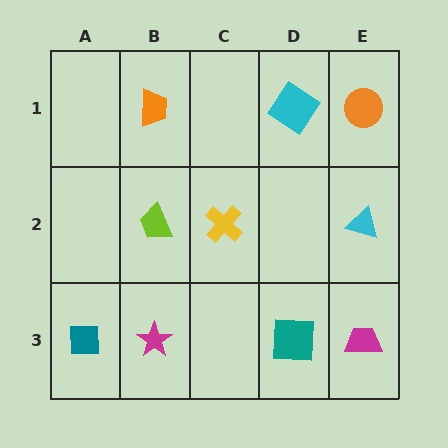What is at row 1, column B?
An orange trapezoid.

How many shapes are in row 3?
4 shapes.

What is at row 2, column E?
A cyan triangle.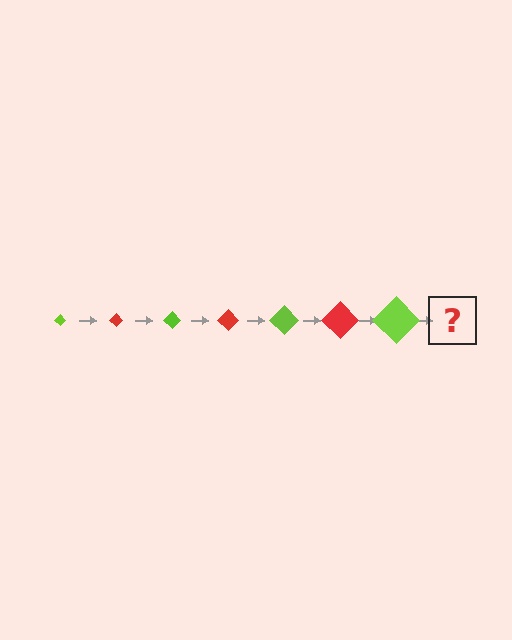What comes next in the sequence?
The next element should be a red diamond, larger than the previous one.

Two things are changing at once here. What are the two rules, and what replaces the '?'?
The two rules are that the diamond grows larger each step and the color cycles through lime and red. The '?' should be a red diamond, larger than the previous one.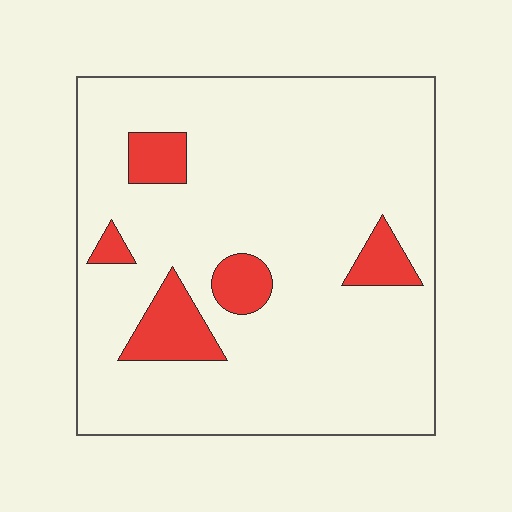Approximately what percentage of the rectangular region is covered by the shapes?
Approximately 10%.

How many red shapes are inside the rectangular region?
5.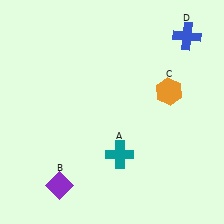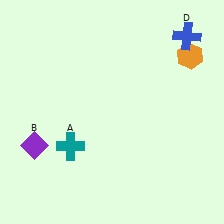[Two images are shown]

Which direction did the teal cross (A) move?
The teal cross (A) moved left.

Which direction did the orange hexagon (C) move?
The orange hexagon (C) moved up.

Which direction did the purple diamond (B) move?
The purple diamond (B) moved up.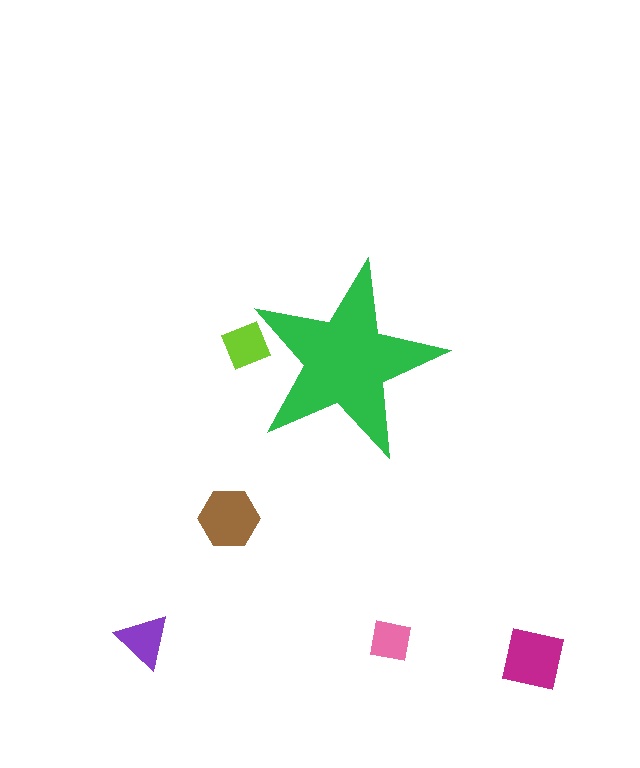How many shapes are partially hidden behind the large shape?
1 shape is partially hidden.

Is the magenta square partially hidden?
No, the magenta square is fully visible.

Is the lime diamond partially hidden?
Yes, the lime diamond is partially hidden behind the green star.